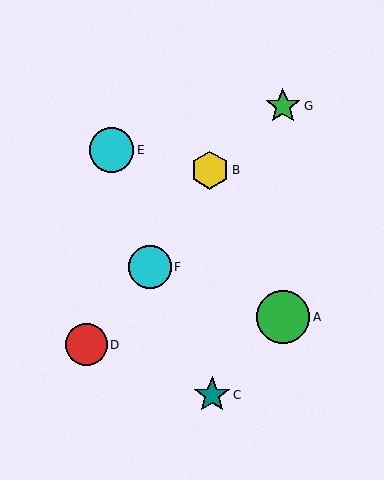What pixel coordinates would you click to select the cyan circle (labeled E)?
Click at (112, 150) to select the cyan circle E.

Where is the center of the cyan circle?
The center of the cyan circle is at (150, 267).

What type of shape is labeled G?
Shape G is a green star.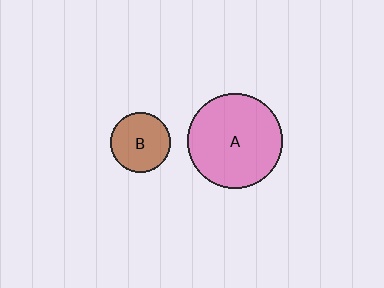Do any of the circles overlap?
No, none of the circles overlap.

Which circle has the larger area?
Circle A (pink).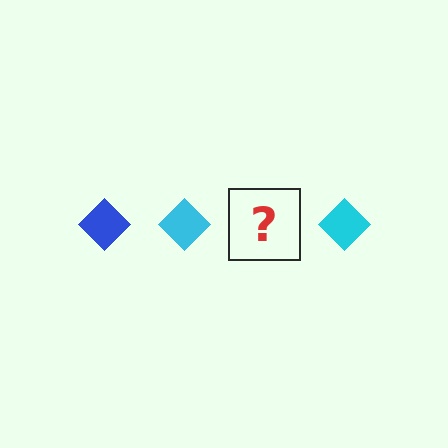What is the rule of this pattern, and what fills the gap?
The rule is that the pattern cycles through blue, cyan diamonds. The gap should be filled with a blue diamond.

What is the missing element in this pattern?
The missing element is a blue diamond.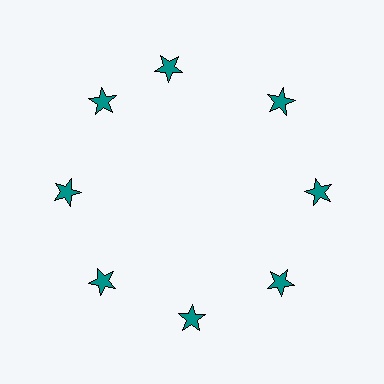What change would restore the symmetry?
The symmetry would be restored by rotating it back into even spacing with its neighbors so that all 8 stars sit at equal angles and equal distance from the center.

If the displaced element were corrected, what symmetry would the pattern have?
It would have 8-fold rotational symmetry — the pattern would map onto itself every 45 degrees.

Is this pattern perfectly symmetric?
No. The 8 teal stars are arranged in a ring, but one element near the 12 o'clock position is rotated out of alignment along the ring, breaking the 8-fold rotational symmetry.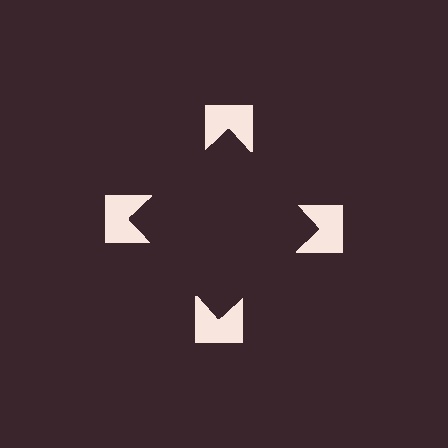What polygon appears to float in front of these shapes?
An illusory square — its edges are inferred from the aligned wedge cuts in the notched squares, not physically drawn.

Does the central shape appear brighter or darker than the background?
It typically appears slightly darker than the background, even though no actual brightness change is drawn.